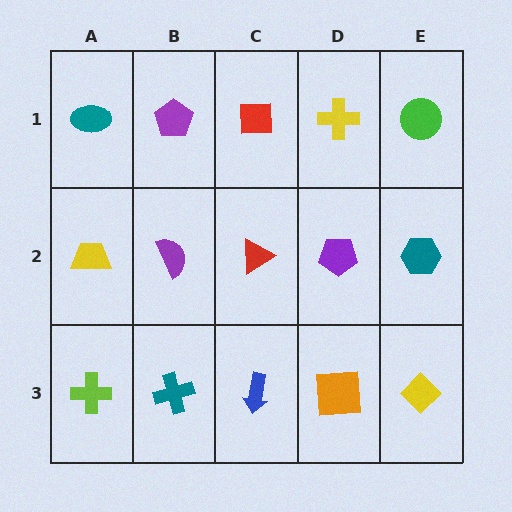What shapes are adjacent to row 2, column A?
A teal ellipse (row 1, column A), a lime cross (row 3, column A), a purple semicircle (row 2, column B).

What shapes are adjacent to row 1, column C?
A red triangle (row 2, column C), a purple pentagon (row 1, column B), a yellow cross (row 1, column D).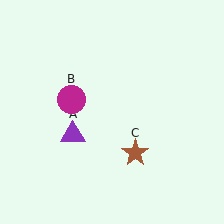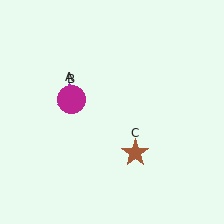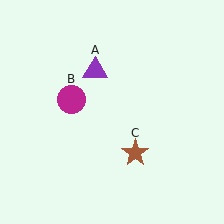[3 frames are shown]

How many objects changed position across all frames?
1 object changed position: purple triangle (object A).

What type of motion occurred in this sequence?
The purple triangle (object A) rotated clockwise around the center of the scene.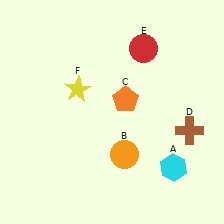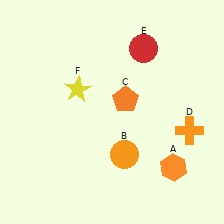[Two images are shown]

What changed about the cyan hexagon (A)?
In Image 1, A is cyan. In Image 2, it changed to orange.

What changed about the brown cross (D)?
In Image 1, D is brown. In Image 2, it changed to orange.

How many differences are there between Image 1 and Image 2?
There are 2 differences between the two images.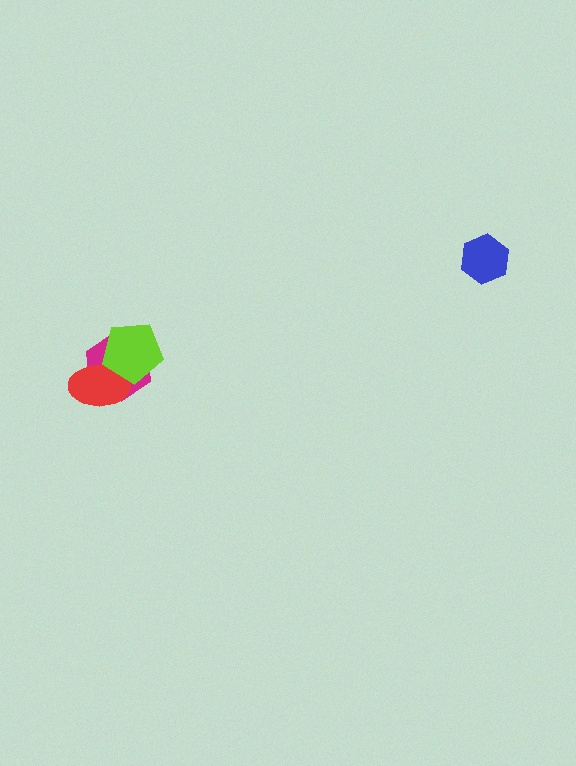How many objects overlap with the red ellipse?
2 objects overlap with the red ellipse.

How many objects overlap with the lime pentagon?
2 objects overlap with the lime pentagon.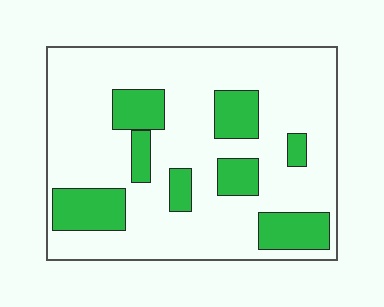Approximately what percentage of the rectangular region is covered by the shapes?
Approximately 25%.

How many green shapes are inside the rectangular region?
8.